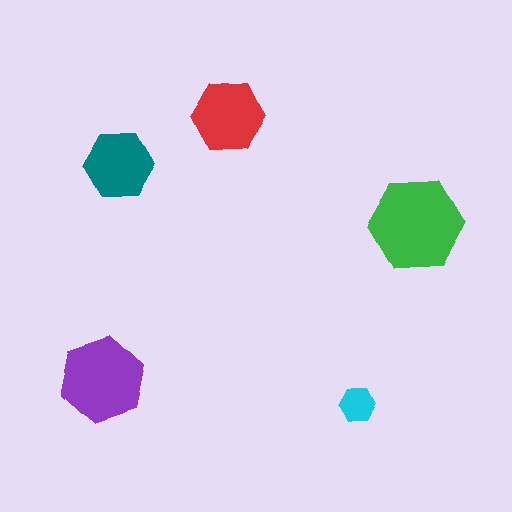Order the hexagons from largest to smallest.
the green one, the purple one, the red one, the teal one, the cyan one.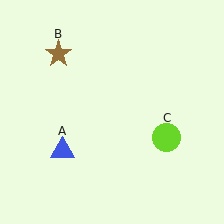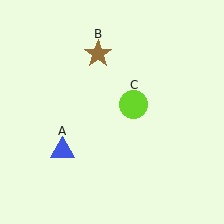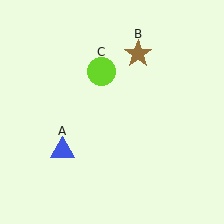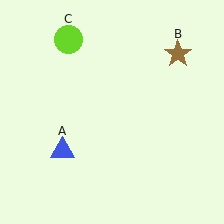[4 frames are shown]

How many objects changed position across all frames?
2 objects changed position: brown star (object B), lime circle (object C).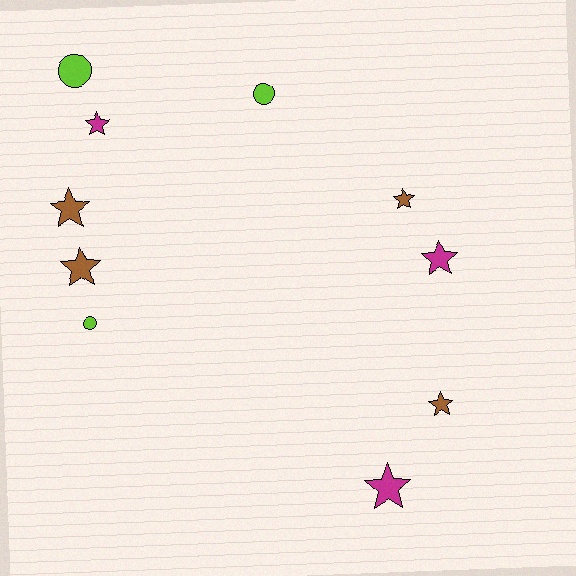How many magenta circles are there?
There are no magenta circles.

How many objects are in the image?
There are 10 objects.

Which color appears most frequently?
Brown, with 4 objects.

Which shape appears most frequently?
Star, with 7 objects.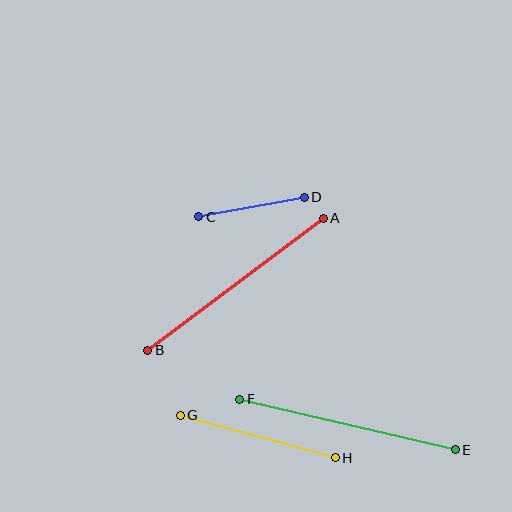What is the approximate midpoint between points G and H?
The midpoint is at approximately (258, 437) pixels.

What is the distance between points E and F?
The distance is approximately 221 pixels.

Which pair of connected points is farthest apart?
Points E and F are farthest apart.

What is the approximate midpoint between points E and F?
The midpoint is at approximately (348, 425) pixels.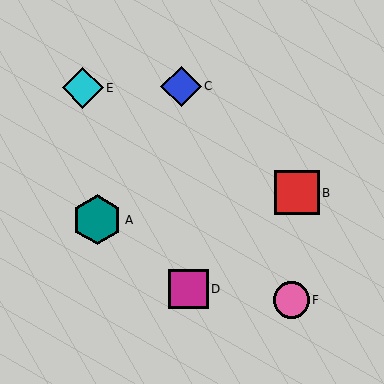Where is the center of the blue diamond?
The center of the blue diamond is at (181, 86).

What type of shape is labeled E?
Shape E is a cyan diamond.